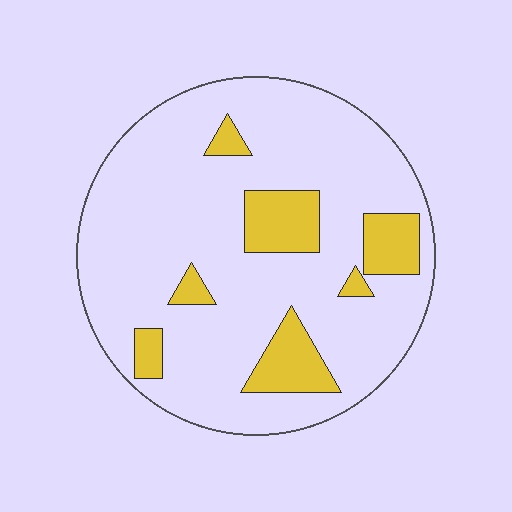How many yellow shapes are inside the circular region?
7.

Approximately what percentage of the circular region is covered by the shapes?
Approximately 15%.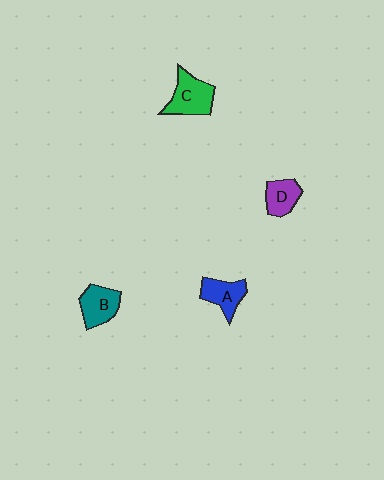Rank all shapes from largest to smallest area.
From largest to smallest: C (green), B (teal), A (blue), D (purple).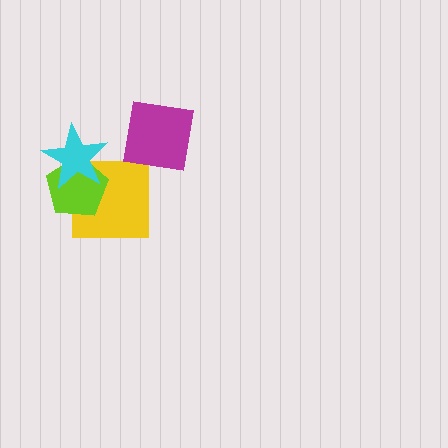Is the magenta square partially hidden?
No, no other shape covers it.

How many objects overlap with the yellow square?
2 objects overlap with the yellow square.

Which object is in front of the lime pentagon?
The cyan star is in front of the lime pentagon.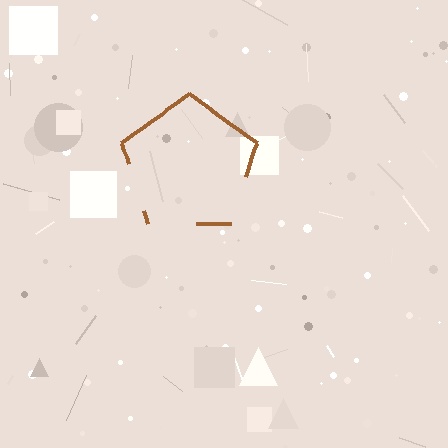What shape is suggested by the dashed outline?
The dashed outline suggests a pentagon.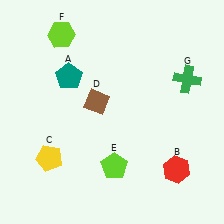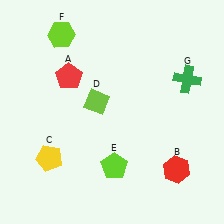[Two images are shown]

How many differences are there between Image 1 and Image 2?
There are 2 differences between the two images.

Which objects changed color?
A changed from teal to red. D changed from brown to lime.